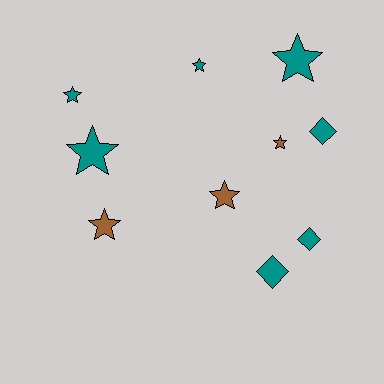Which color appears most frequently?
Teal, with 7 objects.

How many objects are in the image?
There are 10 objects.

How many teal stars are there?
There are 4 teal stars.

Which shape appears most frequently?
Star, with 7 objects.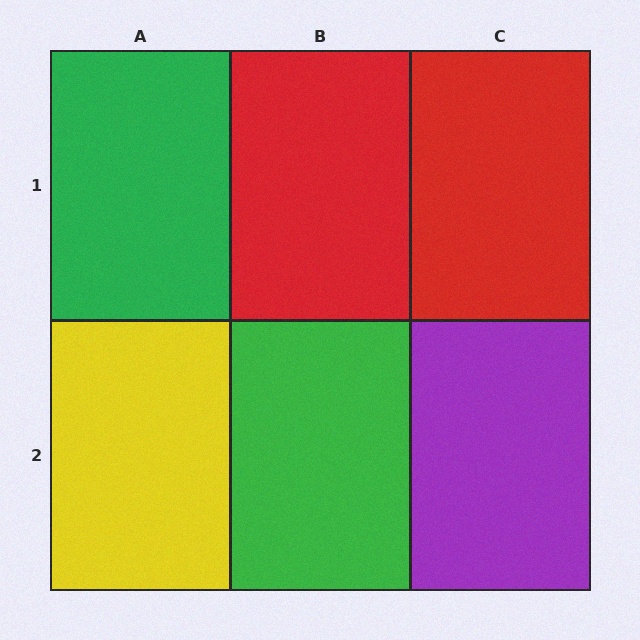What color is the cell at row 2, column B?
Green.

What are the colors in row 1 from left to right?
Green, red, red.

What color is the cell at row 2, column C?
Purple.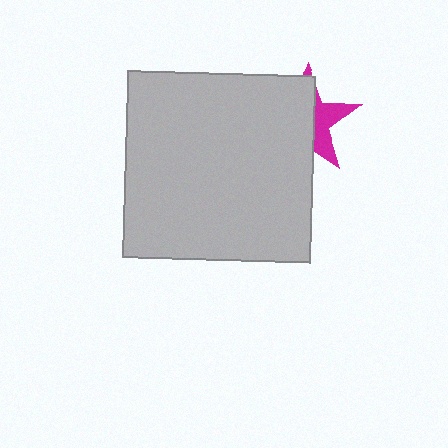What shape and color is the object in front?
The object in front is a light gray square.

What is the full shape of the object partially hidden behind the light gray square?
The partially hidden object is a magenta star.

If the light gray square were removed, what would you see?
You would see the complete magenta star.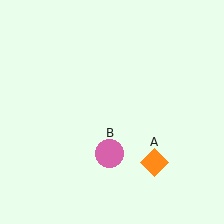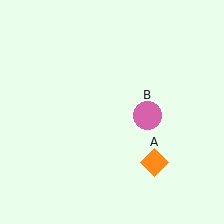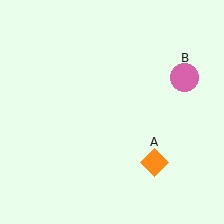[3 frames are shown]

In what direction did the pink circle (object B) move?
The pink circle (object B) moved up and to the right.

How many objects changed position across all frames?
1 object changed position: pink circle (object B).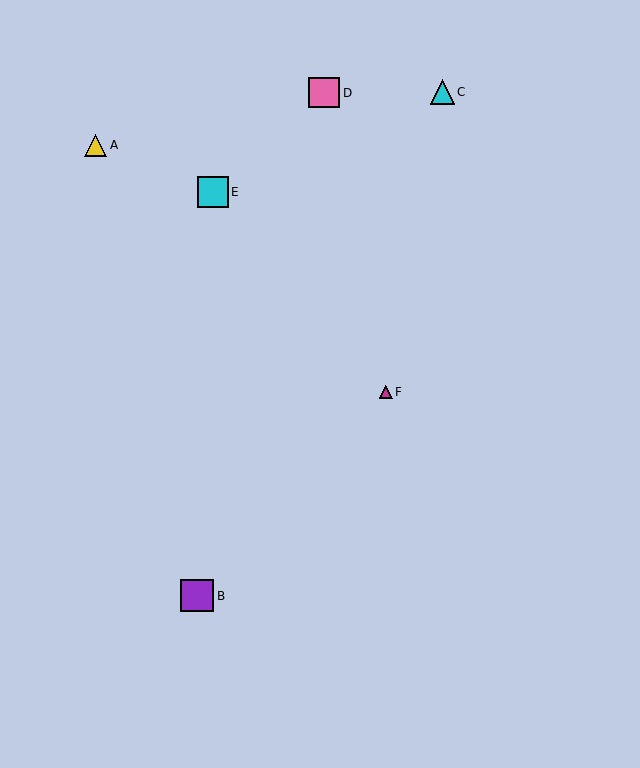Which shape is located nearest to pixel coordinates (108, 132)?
The yellow triangle (labeled A) at (96, 145) is nearest to that location.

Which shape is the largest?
The purple square (labeled B) is the largest.